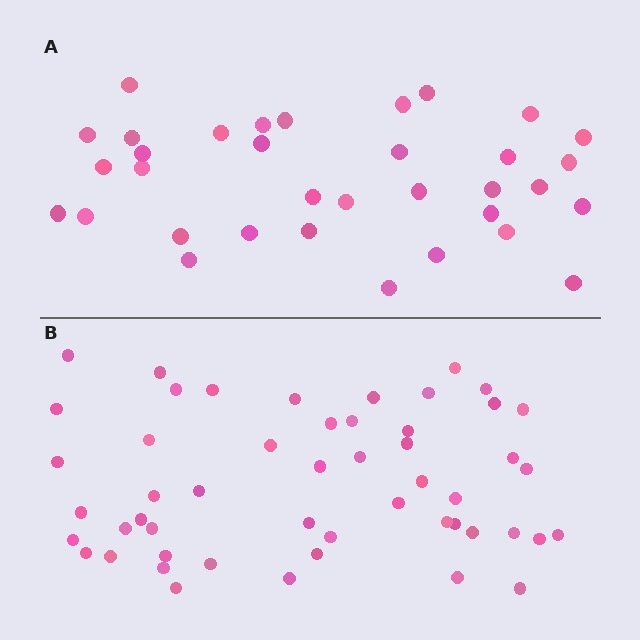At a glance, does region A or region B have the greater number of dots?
Region B (the bottom region) has more dots.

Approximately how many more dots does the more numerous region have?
Region B has approximately 15 more dots than region A.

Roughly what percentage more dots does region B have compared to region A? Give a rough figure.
About 50% more.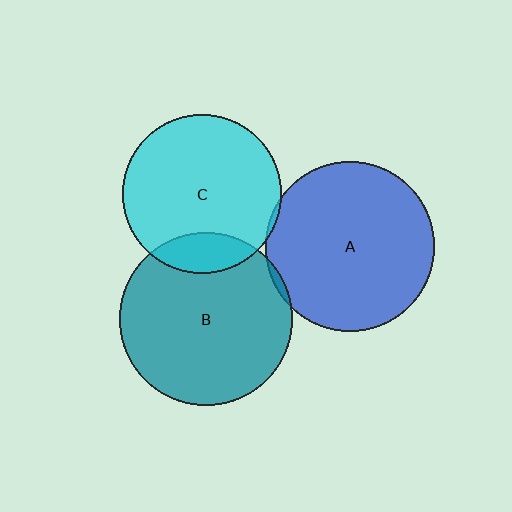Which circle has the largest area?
Circle B (teal).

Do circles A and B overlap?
Yes.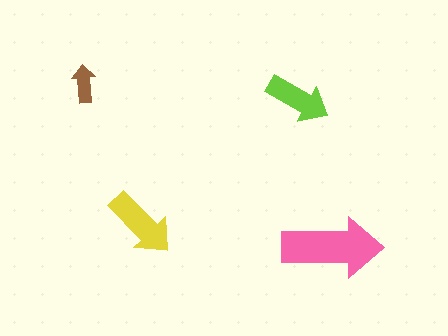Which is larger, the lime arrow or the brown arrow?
The lime one.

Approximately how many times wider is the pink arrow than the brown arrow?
About 2.5 times wider.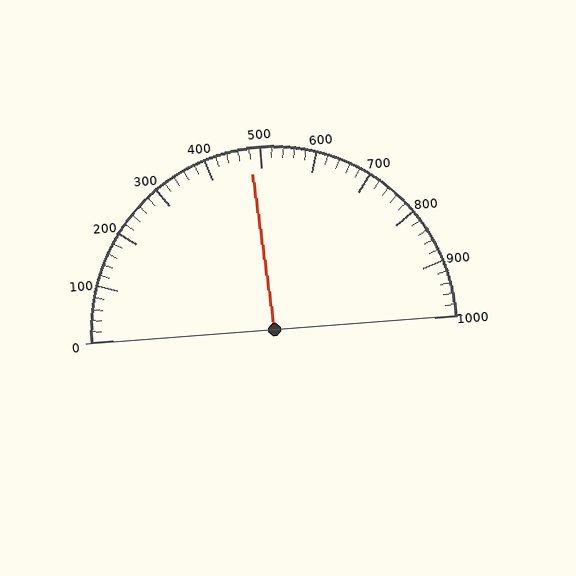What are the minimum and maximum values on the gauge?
The gauge ranges from 0 to 1000.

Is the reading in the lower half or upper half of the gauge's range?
The reading is in the lower half of the range (0 to 1000).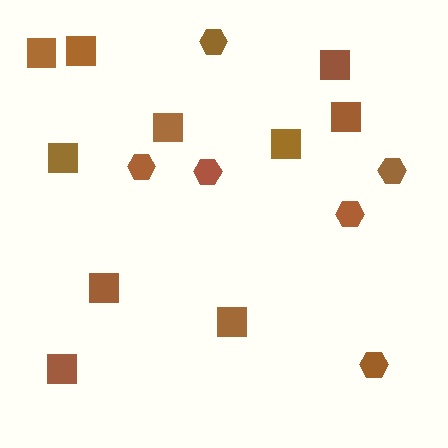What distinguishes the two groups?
There are 2 groups: one group of hexagons (6) and one group of squares (10).